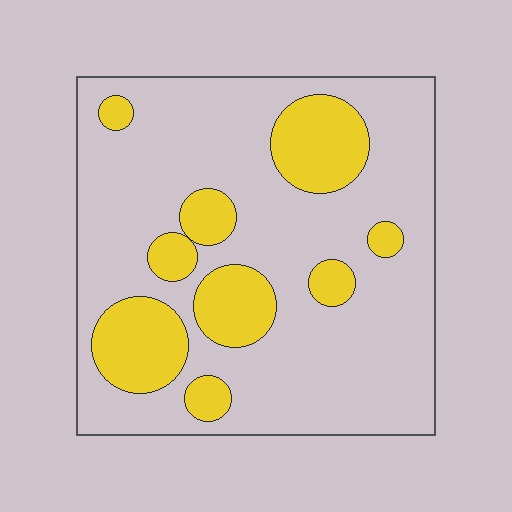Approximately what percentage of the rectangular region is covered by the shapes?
Approximately 25%.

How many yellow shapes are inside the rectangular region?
9.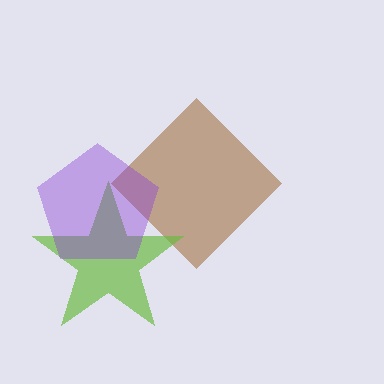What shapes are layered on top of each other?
The layered shapes are: a brown diamond, a lime star, a purple pentagon.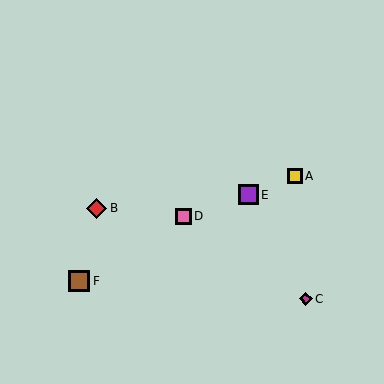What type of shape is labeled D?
Shape D is a pink square.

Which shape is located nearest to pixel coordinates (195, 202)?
The pink square (labeled D) at (183, 216) is nearest to that location.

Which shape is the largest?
The brown square (labeled F) is the largest.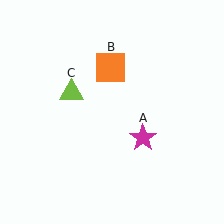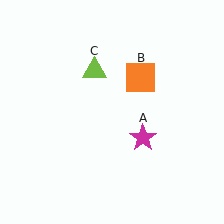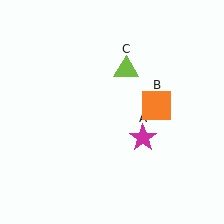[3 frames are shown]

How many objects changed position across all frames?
2 objects changed position: orange square (object B), lime triangle (object C).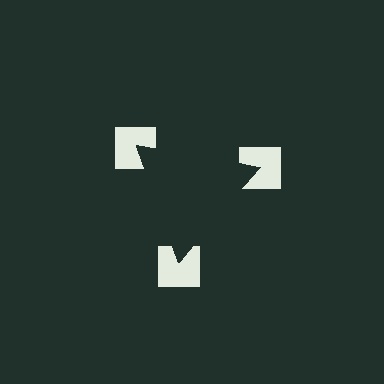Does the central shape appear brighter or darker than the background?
It typically appears slightly darker than the background, even though no actual brightness change is drawn.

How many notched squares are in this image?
There are 3 — one at each vertex of the illusory triangle.